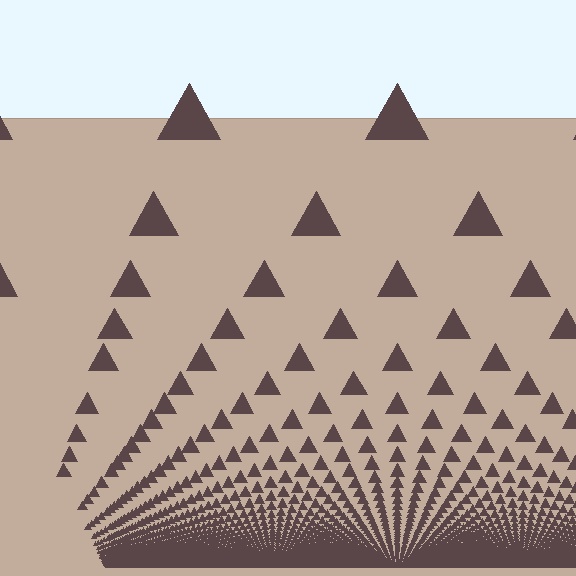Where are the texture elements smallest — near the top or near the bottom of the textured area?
Near the bottom.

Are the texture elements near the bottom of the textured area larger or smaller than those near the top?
Smaller. The gradient is inverted — elements near the bottom are smaller and denser.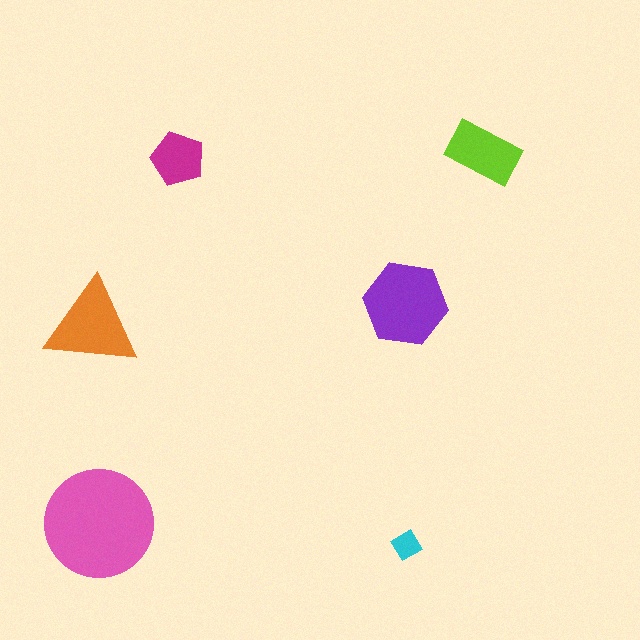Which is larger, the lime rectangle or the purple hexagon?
The purple hexagon.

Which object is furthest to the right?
The lime rectangle is rightmost.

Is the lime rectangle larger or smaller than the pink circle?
Smaller.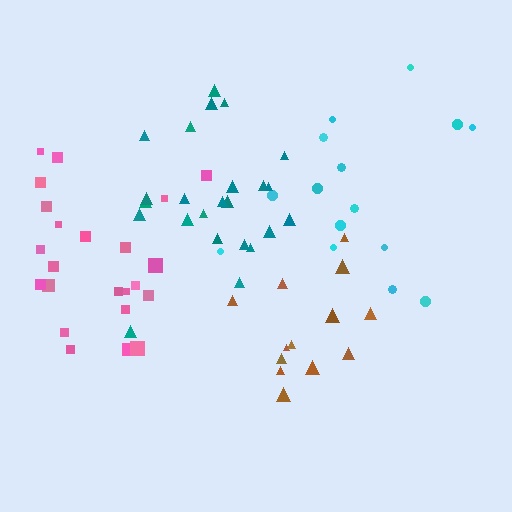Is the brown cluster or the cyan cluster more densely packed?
Brown.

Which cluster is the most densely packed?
Teal.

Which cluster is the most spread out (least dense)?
Cyan.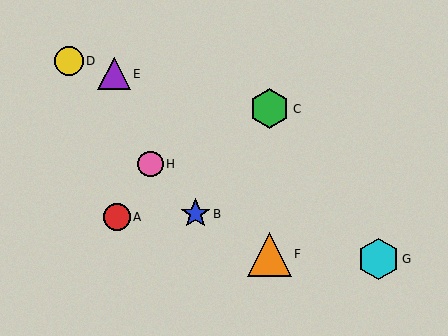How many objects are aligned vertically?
2 objects (C, F) are aligned vertically.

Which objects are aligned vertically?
Objects C, F are aligned vertically.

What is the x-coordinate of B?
Object B is at x≈195.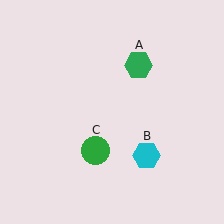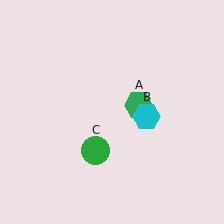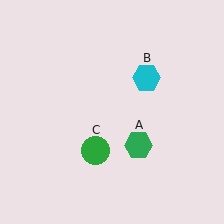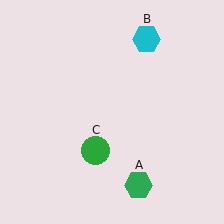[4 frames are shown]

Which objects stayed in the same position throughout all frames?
Green circle (object C) remained stationary.